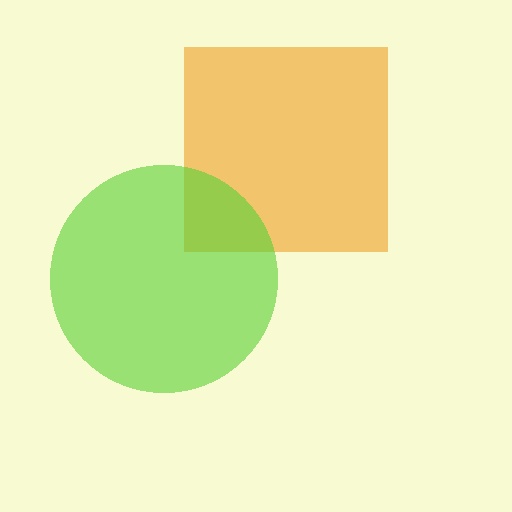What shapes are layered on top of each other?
The layered shapes are: an orange square, a lime circle.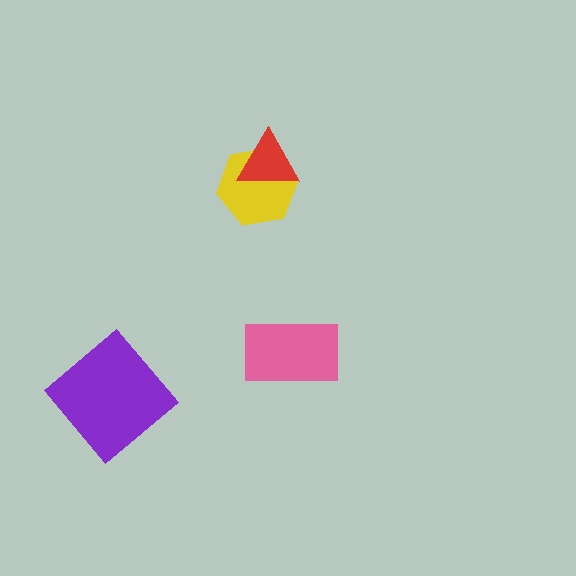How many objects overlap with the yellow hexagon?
1 object overlaps with the yellow hexagon.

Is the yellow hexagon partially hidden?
Yes, it is partially covered by another shape.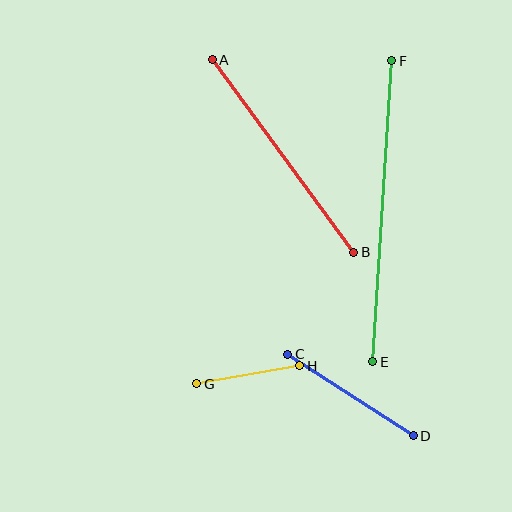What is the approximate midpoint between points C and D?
The midpoint is at approximately (350, 395) pixels.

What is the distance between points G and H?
The distance is approximately 105 pixels.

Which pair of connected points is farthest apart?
Points E and F are farthest apart.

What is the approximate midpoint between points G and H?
The midpoint is at approximately (248, 375) pixels.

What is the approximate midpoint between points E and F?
The midpoint is at approximately (382, 211) pixels.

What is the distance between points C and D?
The distance is approximately 149 pixels.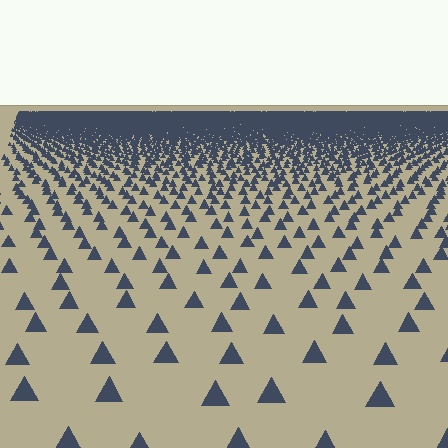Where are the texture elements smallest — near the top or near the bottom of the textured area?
Near the top.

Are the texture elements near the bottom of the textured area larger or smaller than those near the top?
Larger. Near the bottom, elements are closer to the viewer and appear at a bigger on-screen size.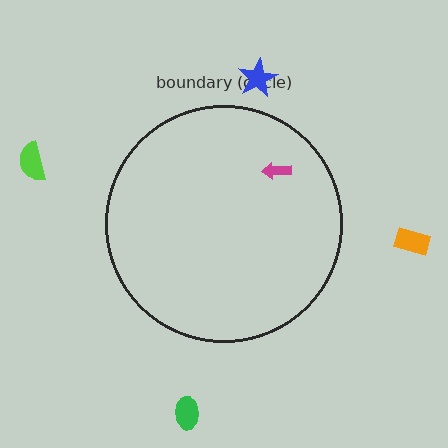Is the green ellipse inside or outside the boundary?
Outside.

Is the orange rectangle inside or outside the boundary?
Outside.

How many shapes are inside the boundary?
1 inside, 4 outside.